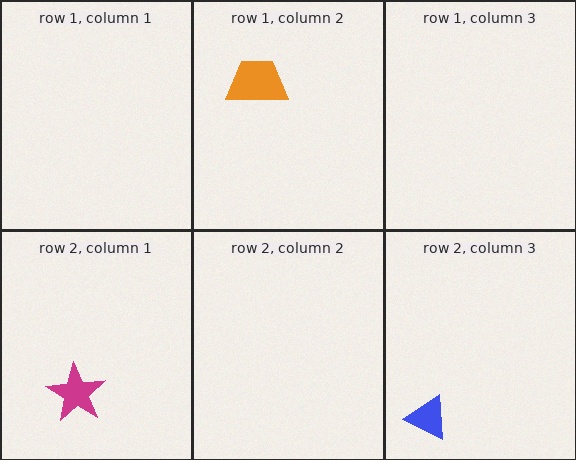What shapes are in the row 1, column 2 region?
The orange trapezoid.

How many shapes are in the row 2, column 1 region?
1.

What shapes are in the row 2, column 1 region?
The magenta star.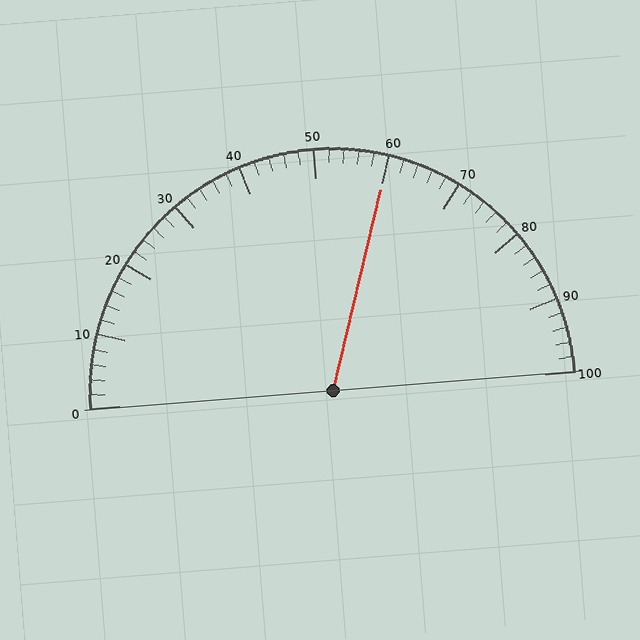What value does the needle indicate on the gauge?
The needle indicates approximately 60.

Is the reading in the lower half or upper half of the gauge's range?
The reading is in the upper half of the range (0 to 100).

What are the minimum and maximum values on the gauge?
The gauge ranges from 0 to 100.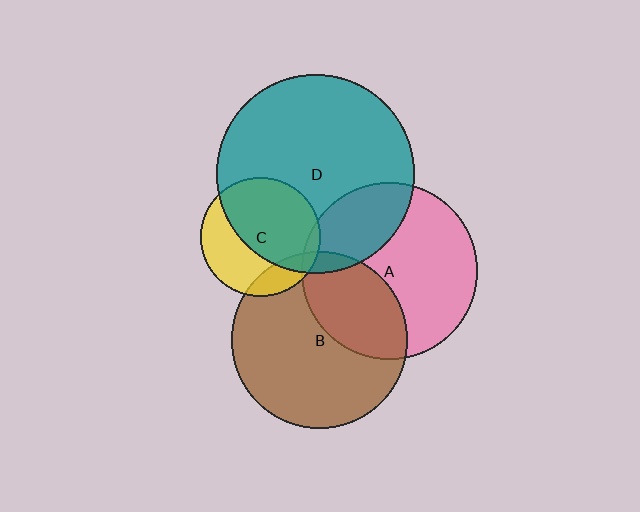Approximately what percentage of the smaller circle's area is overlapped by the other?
Approximately 5%.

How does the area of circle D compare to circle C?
Approximately 2.8 times.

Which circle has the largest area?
Circle D (teal).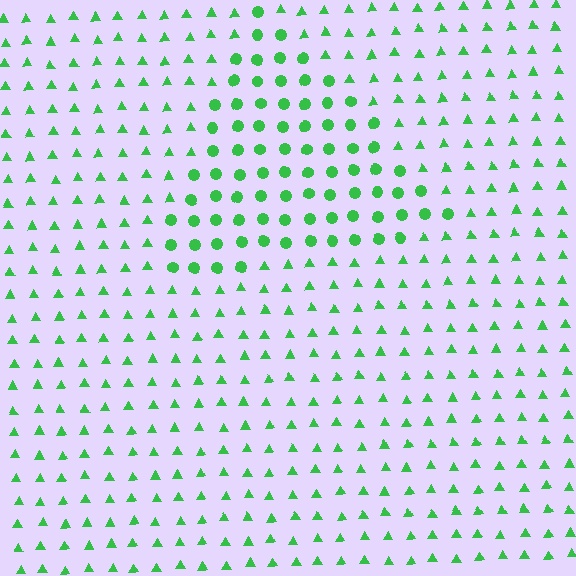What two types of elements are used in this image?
The image uses circles inside the triangle region and triangles outside it.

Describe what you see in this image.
The image is filled with small green elements arranged in a uniform grid. A triangle-shaped region contains circles, while the surrounding area contains triangles. The boundary is defined purely by the change in element shape.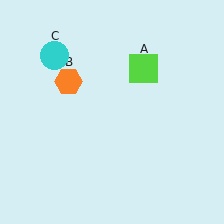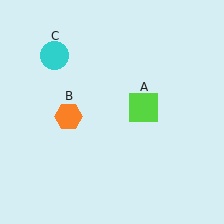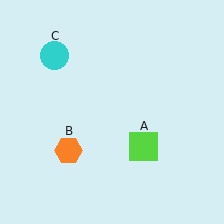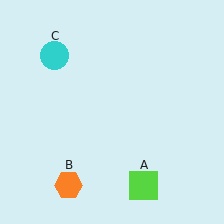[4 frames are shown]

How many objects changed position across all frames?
2 objects changed position: lime square (object A), orange hexagon (object B).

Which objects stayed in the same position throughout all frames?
Cyan circle (object C) remained stationary.